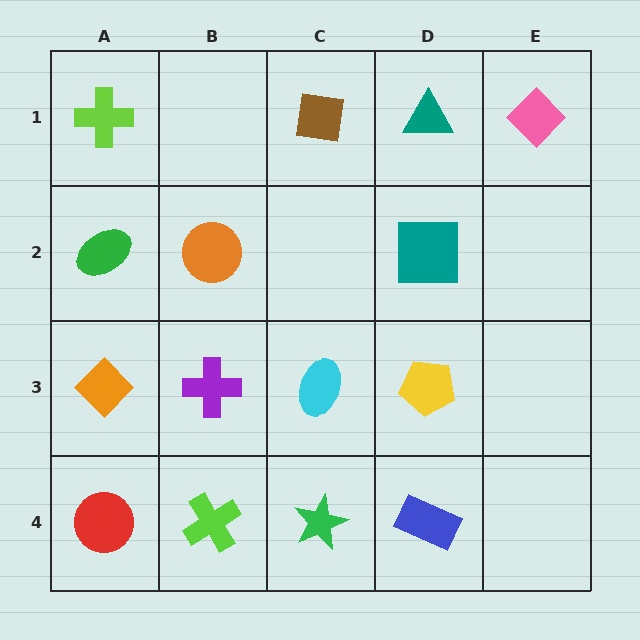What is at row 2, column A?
A green ellipse.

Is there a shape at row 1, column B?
No, that cell is empty.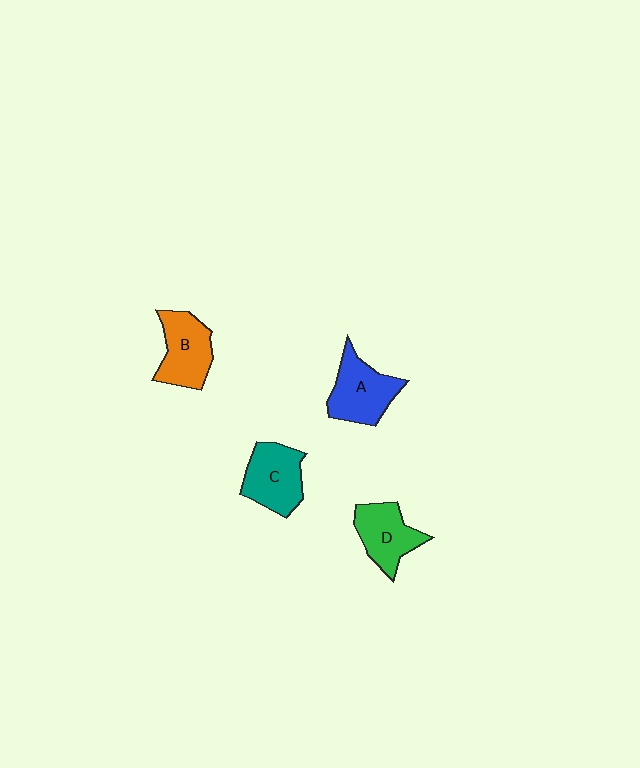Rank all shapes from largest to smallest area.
From largest to smallest: A (blue), C (teal), B (orange), D (green).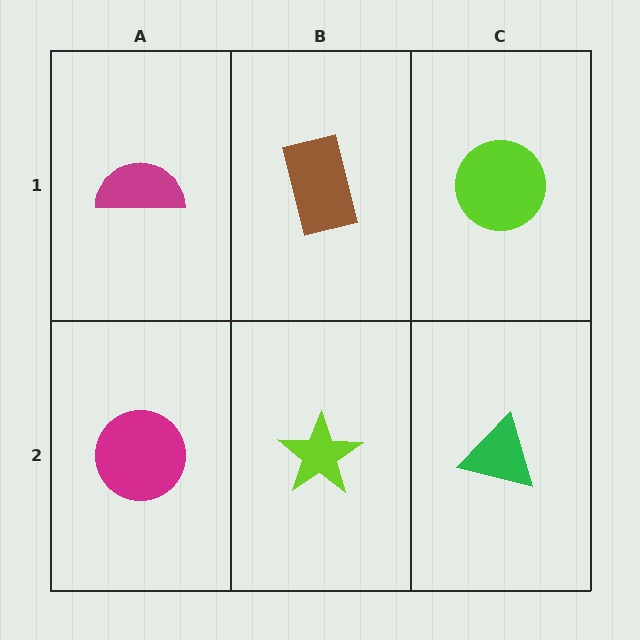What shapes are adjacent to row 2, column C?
A lime circle (row 1, column C), a lime star (row 2, column B).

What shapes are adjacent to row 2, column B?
A brown rectangle (row 1, column B), a magenta circle (row 2, column A), a green triangle (row 2, column C).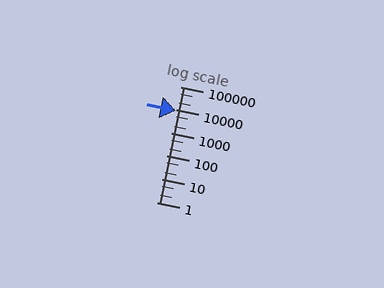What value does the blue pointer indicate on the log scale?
The pointer indicates approximately 9400.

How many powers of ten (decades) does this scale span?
The scale spans 5 decades, from 1 to 100000.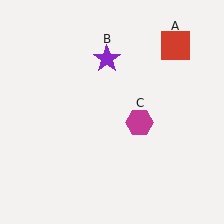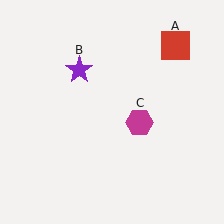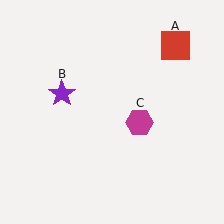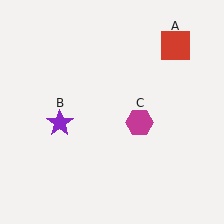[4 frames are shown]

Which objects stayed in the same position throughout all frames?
Red square (object A) and magenta hexagon (object C) remained stationary.